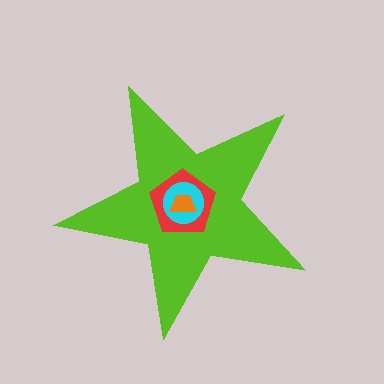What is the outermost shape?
The lime star.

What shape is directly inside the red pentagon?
The cyan circle.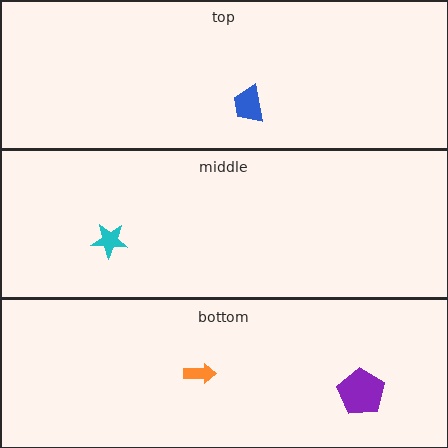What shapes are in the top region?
The blue trapezoid.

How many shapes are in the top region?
1.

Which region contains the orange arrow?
The bottom region.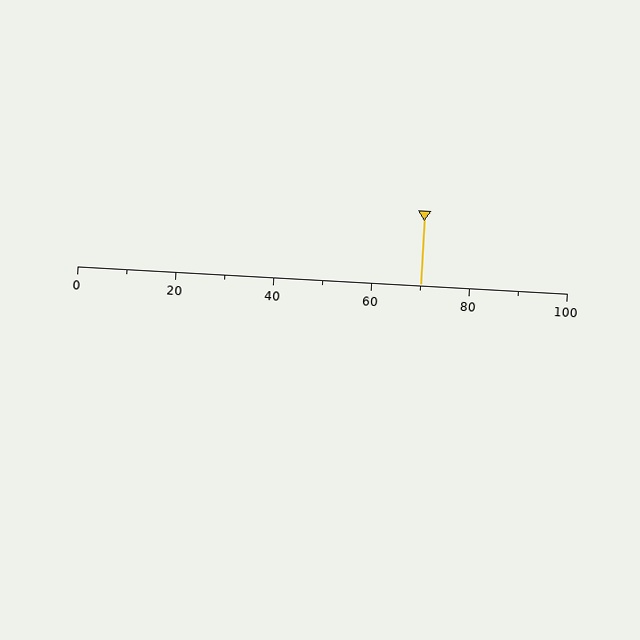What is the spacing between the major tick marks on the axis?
The major ticks are spaced 20 apart.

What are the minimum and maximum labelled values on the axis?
The axis runs from 0 to 100.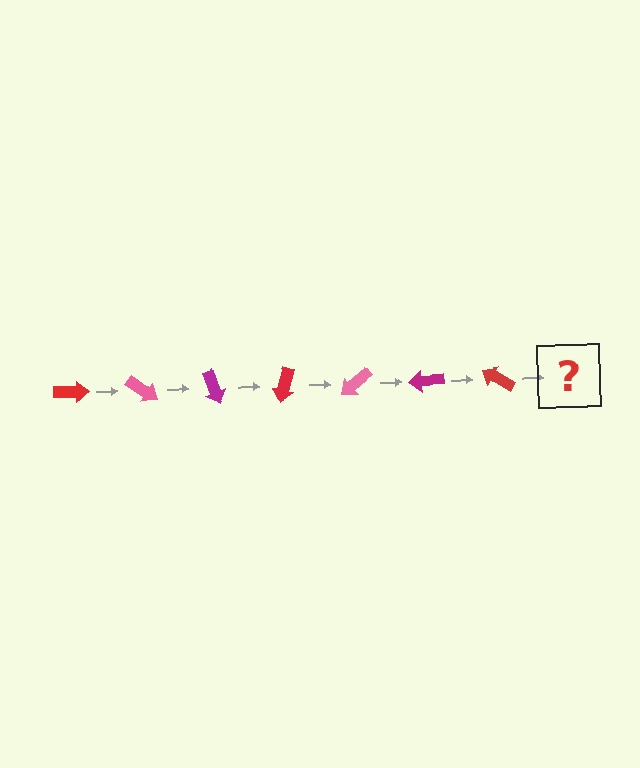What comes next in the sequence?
The next element should be a pink arrow, rotated 245 degrees from the start.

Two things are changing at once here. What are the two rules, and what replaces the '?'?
The two rules are that it rotates 35 degrees each step and the color cycles through red, pink, and magenta. The '?' should be a pink arrow, rotated 245 degrees from the start.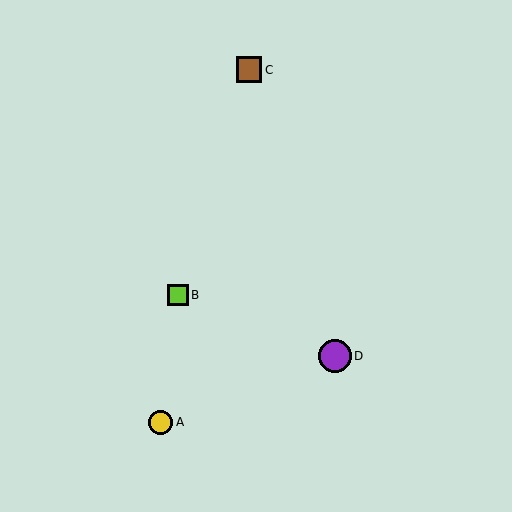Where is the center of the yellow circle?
The center of the yellow circle is at (161, 422).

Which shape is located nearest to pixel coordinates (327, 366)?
The purple circle (labeled D) at (335, 356) is nearest to that location.